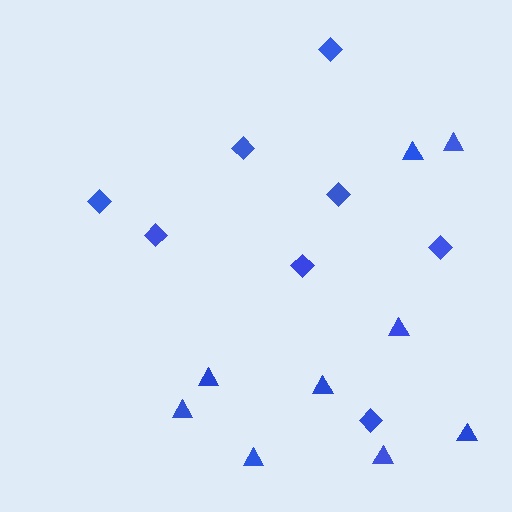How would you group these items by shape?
There are 2 groups: one group of triangles (9) and one group of diamonds (8).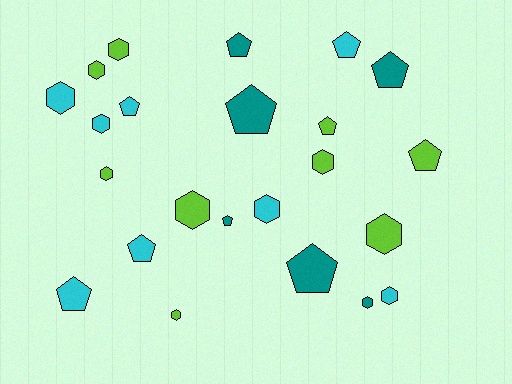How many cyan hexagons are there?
There are 4 cyan hexagons.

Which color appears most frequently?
Lime, with 9 objects.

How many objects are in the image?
There are 23 objects.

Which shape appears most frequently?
Hexagon, with 12 objects.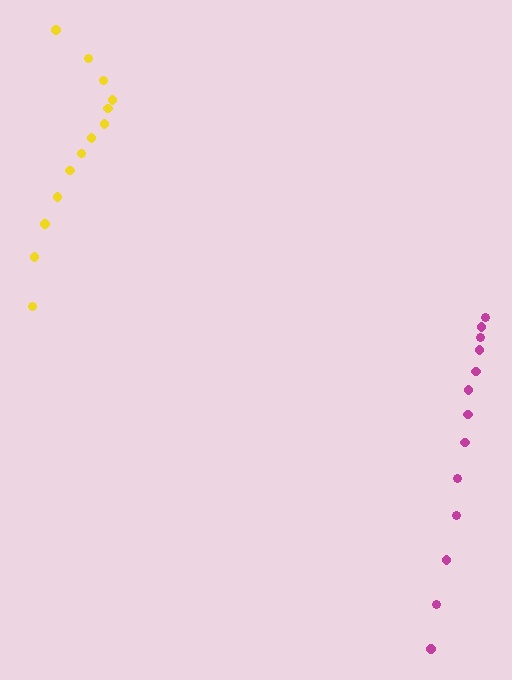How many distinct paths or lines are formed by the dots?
There are 2 distinct paths.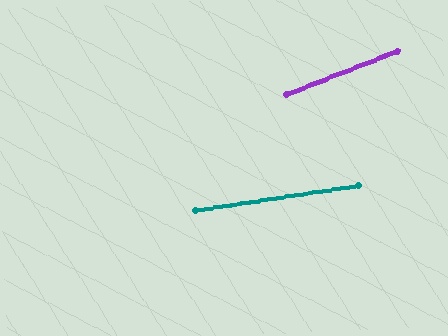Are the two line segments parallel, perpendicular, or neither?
Neither parallel nor perpendicular — they differ by about 13°.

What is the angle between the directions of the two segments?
Approximately 13 degrees.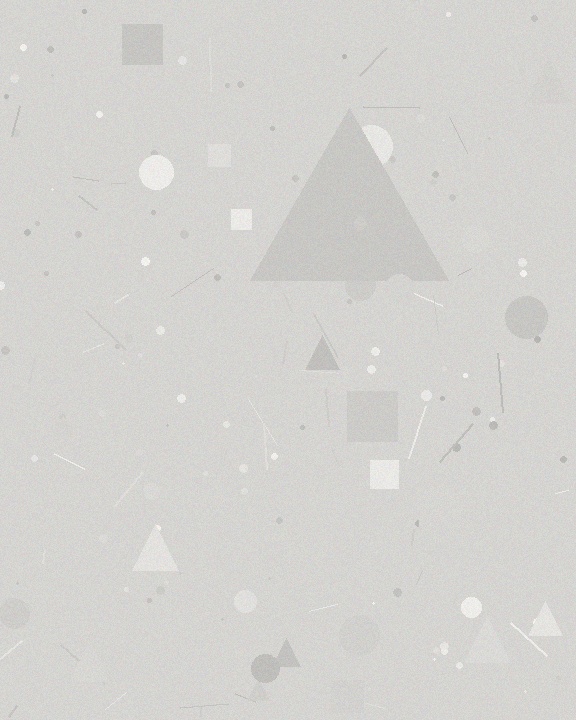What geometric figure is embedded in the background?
A triangle is embedded in the background.